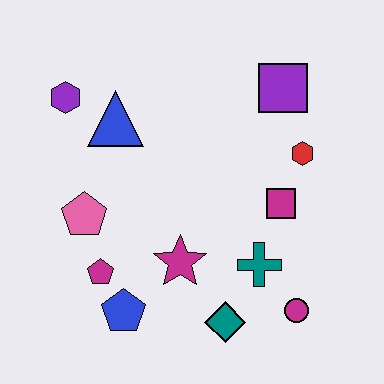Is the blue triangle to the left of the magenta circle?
Yes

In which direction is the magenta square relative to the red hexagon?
The magenta square is below the red hexagon.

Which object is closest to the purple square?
The red hexagon is closest to the purple square.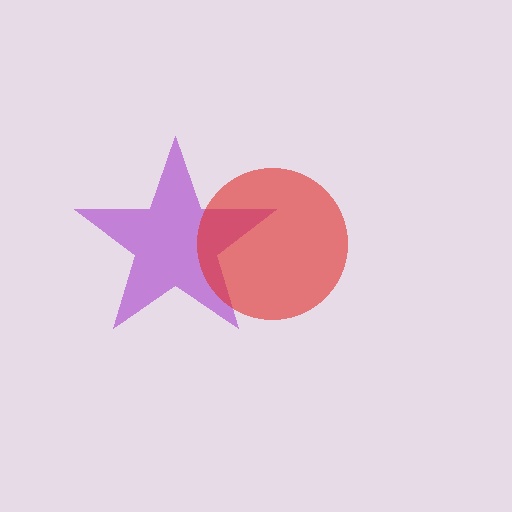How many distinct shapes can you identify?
There are 2 distinct shapes: a purple star, a red circle.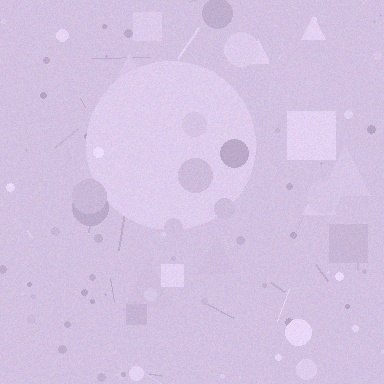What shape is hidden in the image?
A circle is hidden in the image.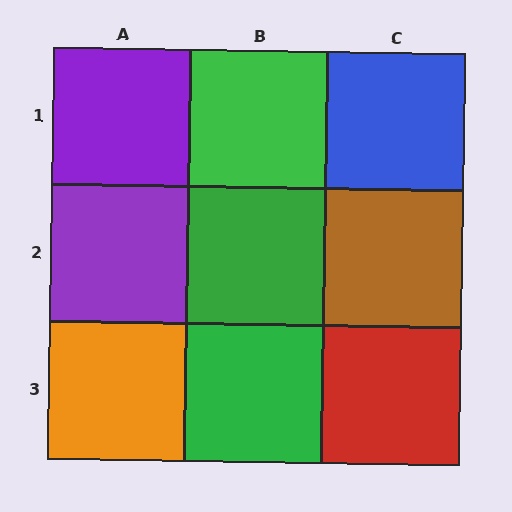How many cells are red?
1 cell is red.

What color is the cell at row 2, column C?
Brown.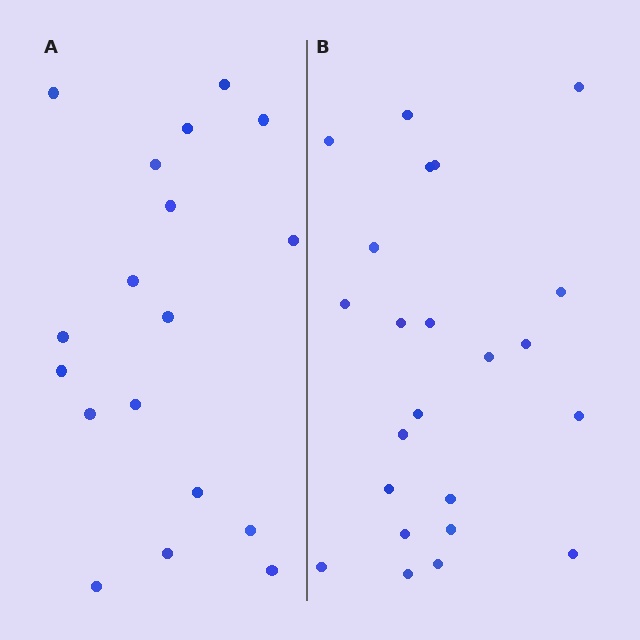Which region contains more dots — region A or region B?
Region B (the right region) has more dots.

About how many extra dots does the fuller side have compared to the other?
Region B has about 5 more dots than region A.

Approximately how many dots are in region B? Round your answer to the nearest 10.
About 20 dots. (The exact count is 23, which rounds to 20.)